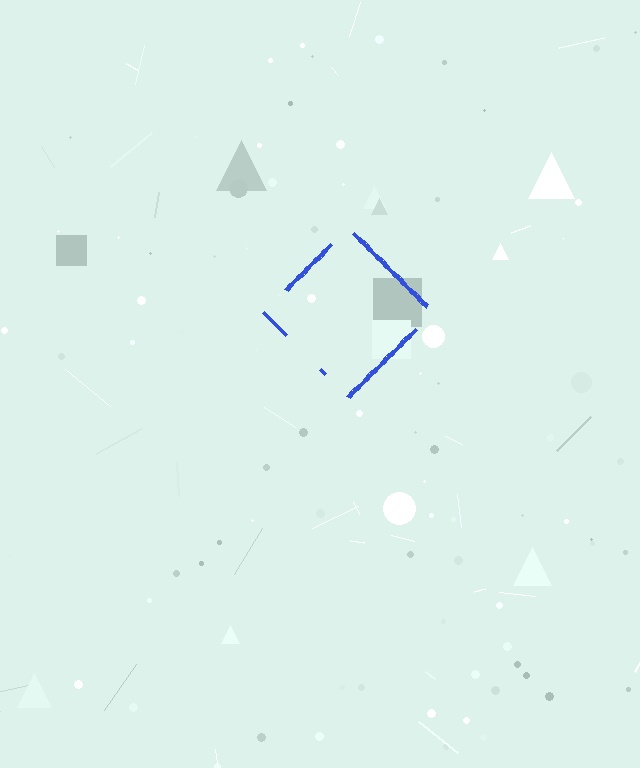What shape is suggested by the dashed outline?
The dashed outline suggests a diamond.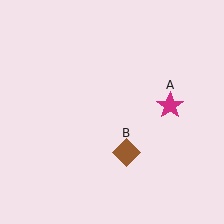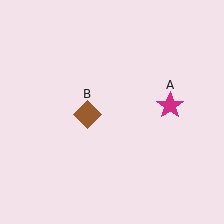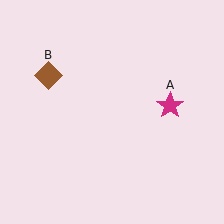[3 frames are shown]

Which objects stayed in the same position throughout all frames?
Magenta star (object A) remained stationary.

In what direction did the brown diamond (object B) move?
The brown diamond (object B) moved up and to the left.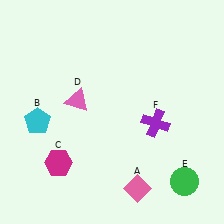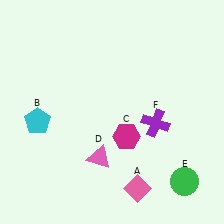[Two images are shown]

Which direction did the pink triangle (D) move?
The pink triangle (D) moved down.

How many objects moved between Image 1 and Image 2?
2 objects moved between the two images.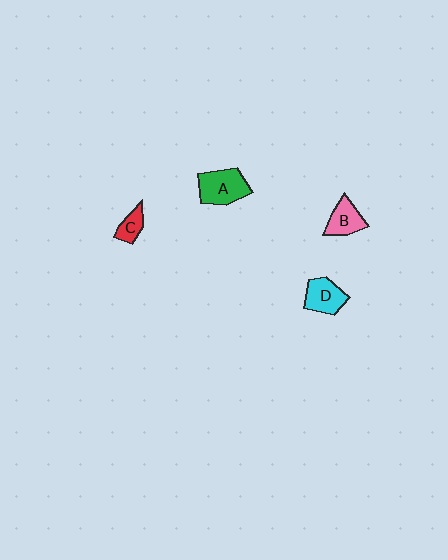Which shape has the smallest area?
Shape C (red).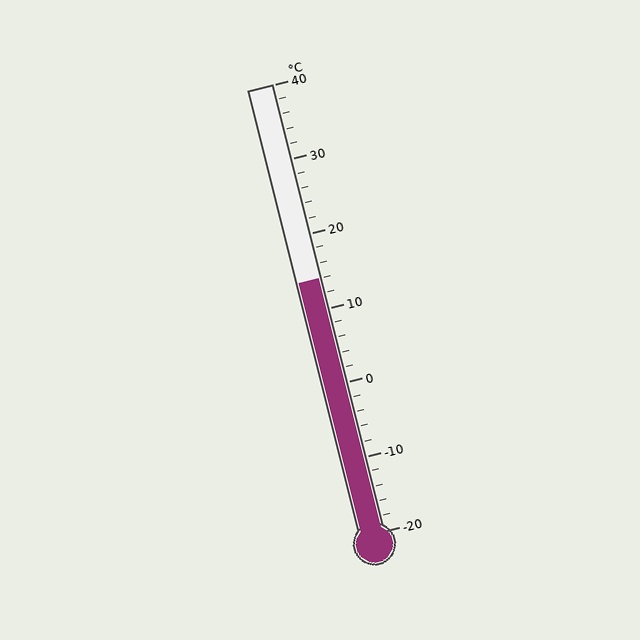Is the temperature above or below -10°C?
The temperature is above -10°C.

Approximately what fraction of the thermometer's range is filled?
The thermometer is filled to approximately 55% of its range.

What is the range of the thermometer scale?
The thermometer scale ranges from -20°C to 40°C.